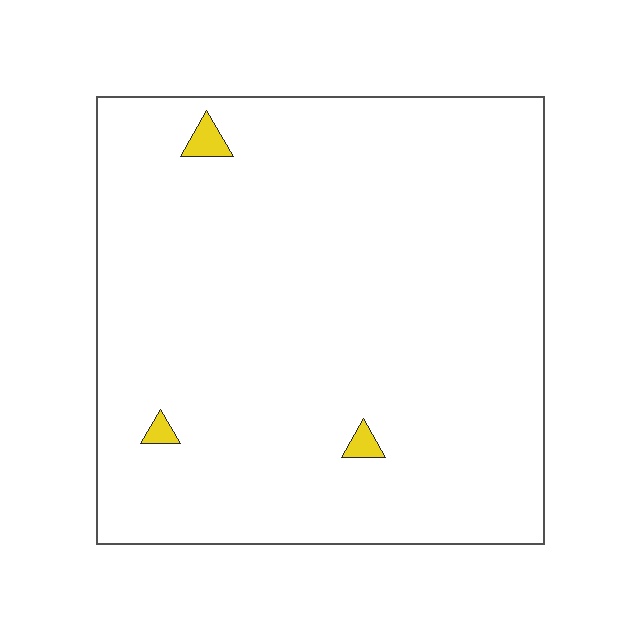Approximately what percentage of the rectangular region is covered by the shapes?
Approximately 0%.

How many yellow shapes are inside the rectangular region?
3.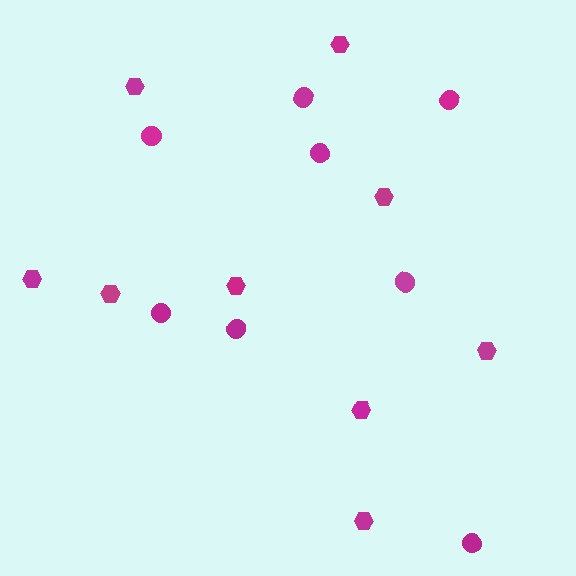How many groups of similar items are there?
There are 2 groups: one group of circles (8) and one group of hexagons (9).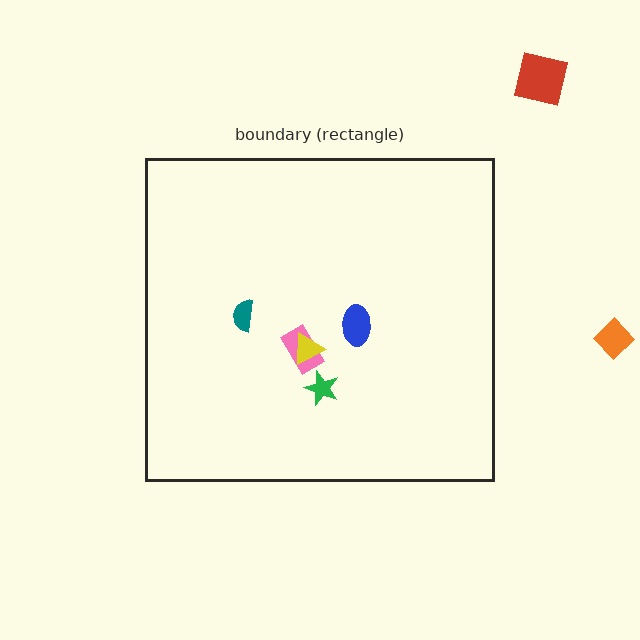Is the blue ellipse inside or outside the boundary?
Inside.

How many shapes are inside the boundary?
5 inside, 2 outside.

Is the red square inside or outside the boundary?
Outside.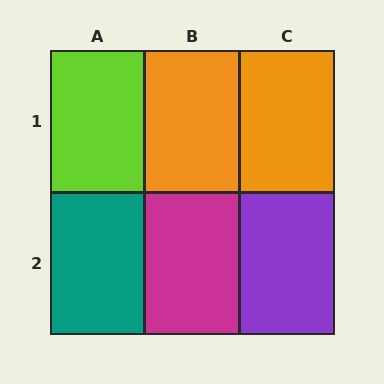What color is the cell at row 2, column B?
Magenta.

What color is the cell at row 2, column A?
Teal.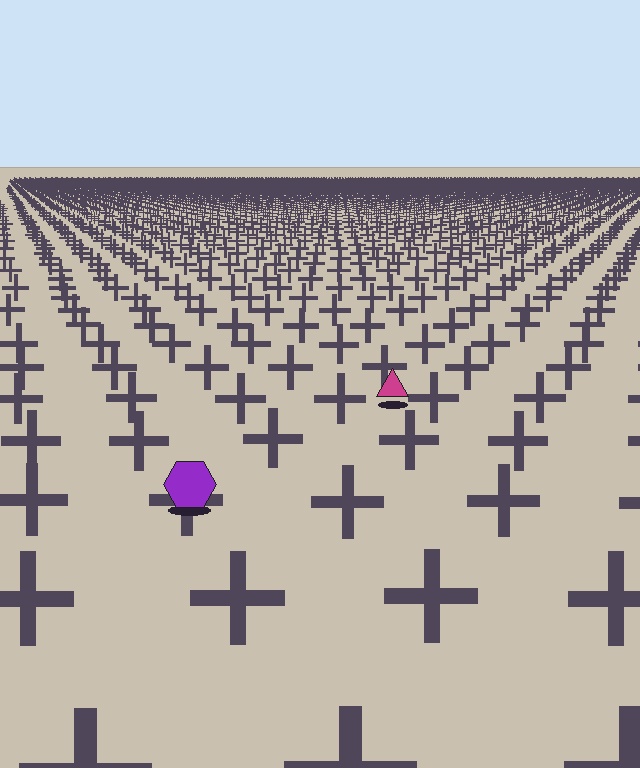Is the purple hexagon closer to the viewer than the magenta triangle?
Yes. The purple hexagon is closer — you can tell from the texture gradient: the ground texture is coarser near it.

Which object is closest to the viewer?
The purple hexagon is closest. The texture marks near it are larger and more spread out.